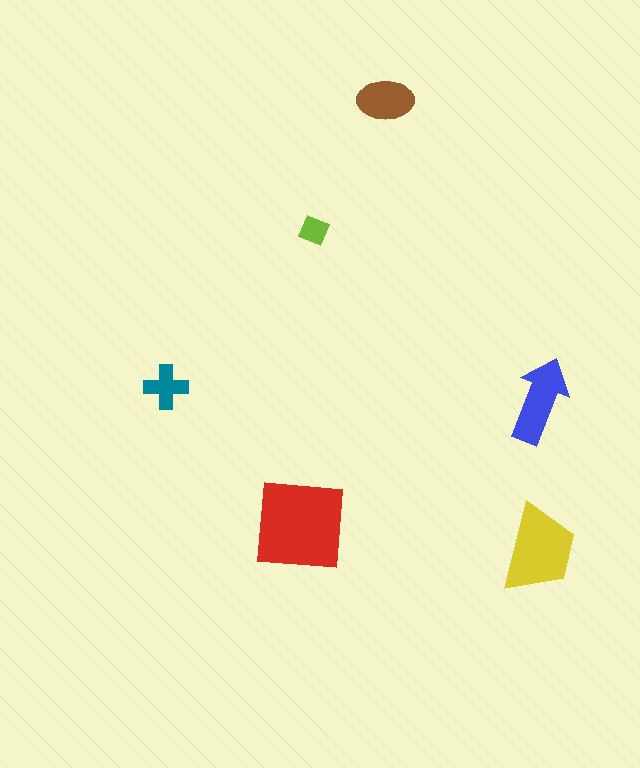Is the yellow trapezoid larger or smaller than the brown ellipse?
Larger.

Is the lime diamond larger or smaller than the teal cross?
Smaller.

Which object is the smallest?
The lime diamond.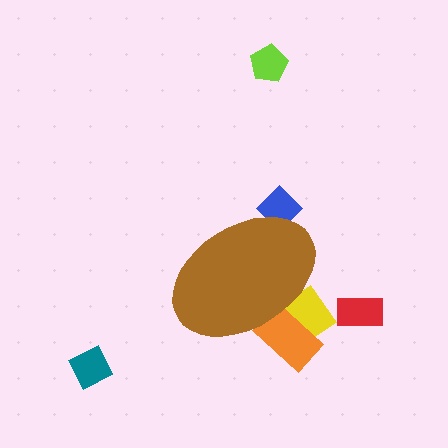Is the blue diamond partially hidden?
Yes, the blue diamond is partially hidden behind the brown ellipse.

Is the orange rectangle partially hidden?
Yes, the orange rectangle is partially hidden behind the brown ellipse.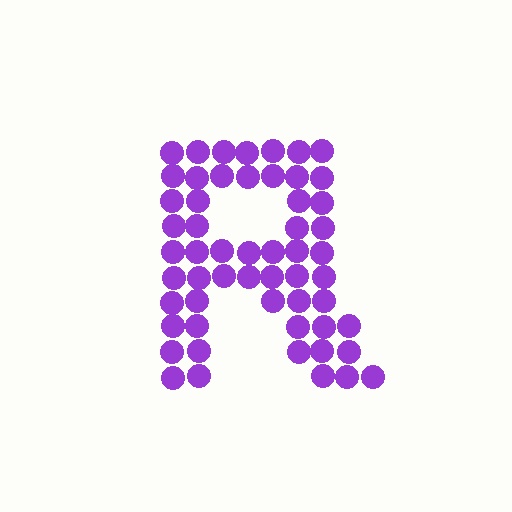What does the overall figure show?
The overall figure shows the letter R.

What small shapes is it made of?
It is made of small circles.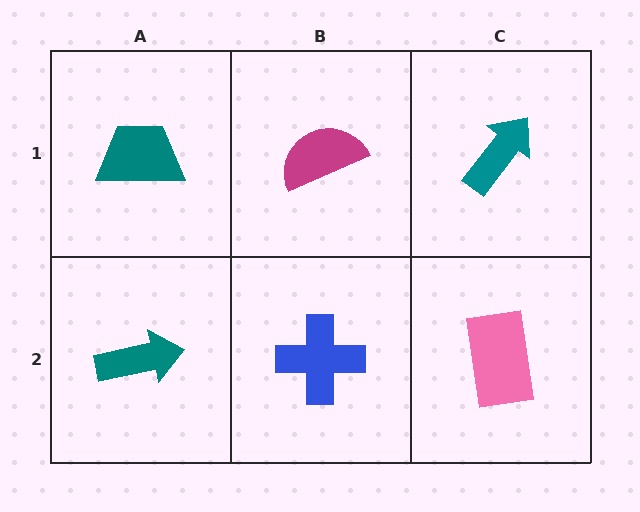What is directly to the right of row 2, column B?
A pink rectangle.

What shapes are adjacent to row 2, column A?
A teal trapezoid (row 1, column A), a blue cross (row 2, column B).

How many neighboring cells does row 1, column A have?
2.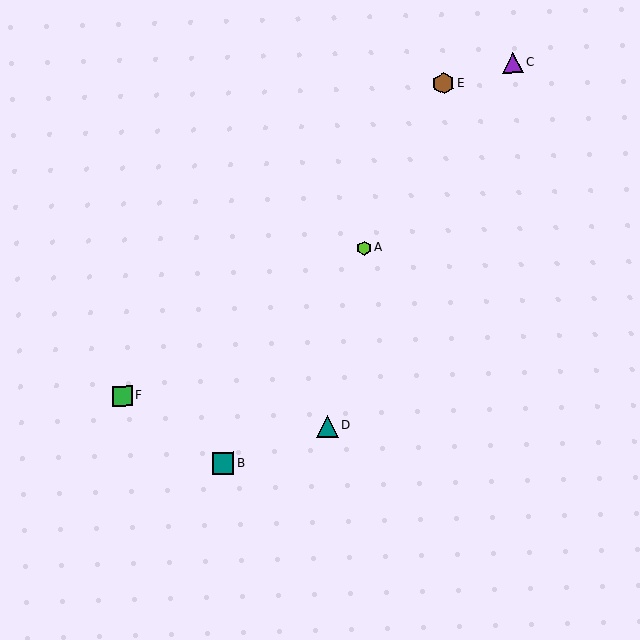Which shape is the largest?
The teal triangle (labeled D) is the largest.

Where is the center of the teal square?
The center of the teal square is at (223, 463).